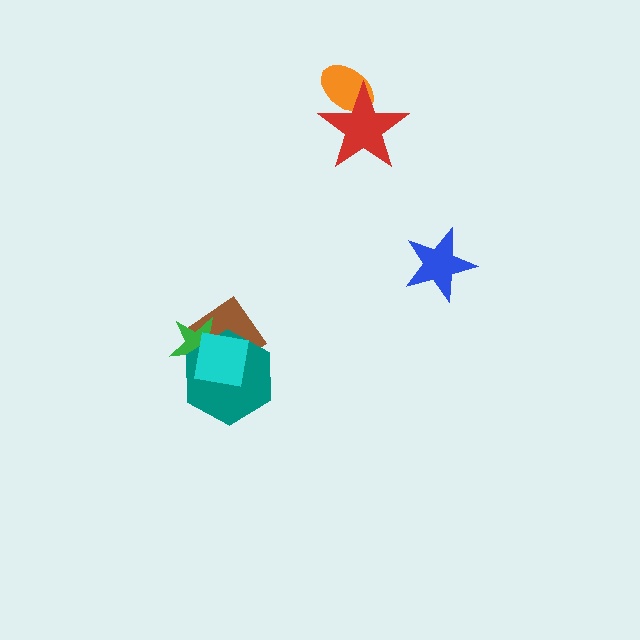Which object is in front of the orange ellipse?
The red star is in front of the orange ellipse.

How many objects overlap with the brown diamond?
3 objects overlap with the brown diamond.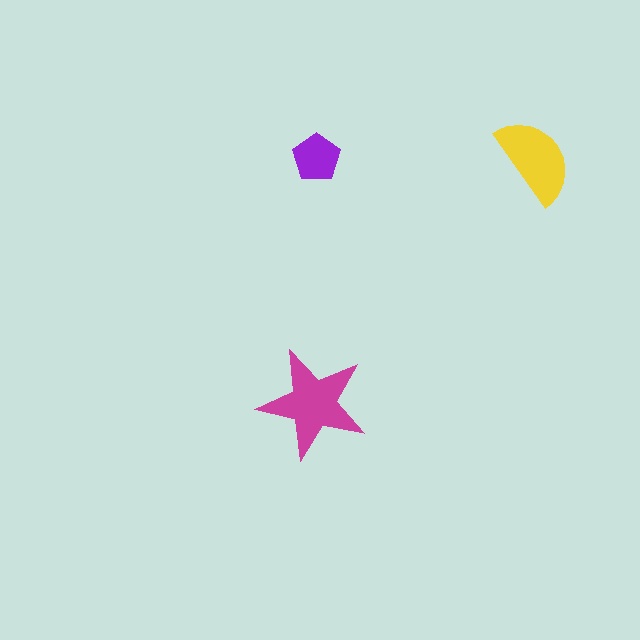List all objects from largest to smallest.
The magenta star, the yellow semicircle, the purple pentagon.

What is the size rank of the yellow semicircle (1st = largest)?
2nd.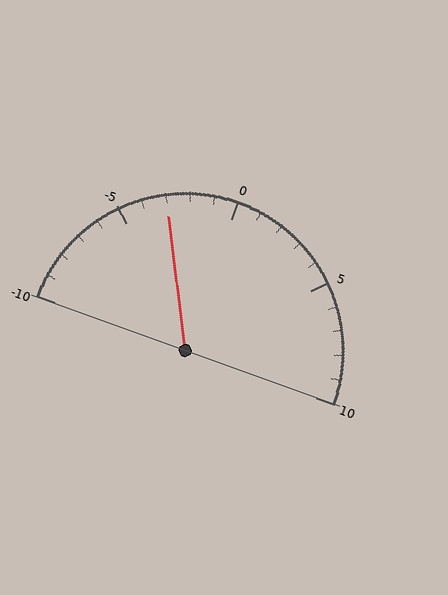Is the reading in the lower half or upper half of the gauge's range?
The reading is in the lower half of the range (-10 to 10).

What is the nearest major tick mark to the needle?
The nearest major tick mark is -5.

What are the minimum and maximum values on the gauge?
The gauge ranges from -10 to 10.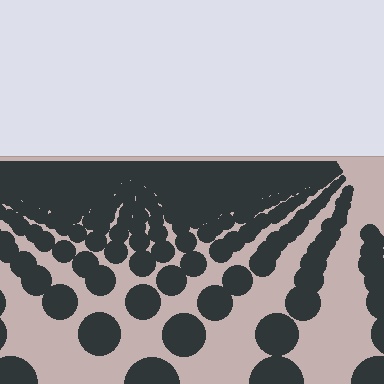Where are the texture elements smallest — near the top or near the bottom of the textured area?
Near the top.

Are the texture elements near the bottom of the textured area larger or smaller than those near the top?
Larger. Near the bottom, elements are closer to the viewer and appear at a bigger on-screen size.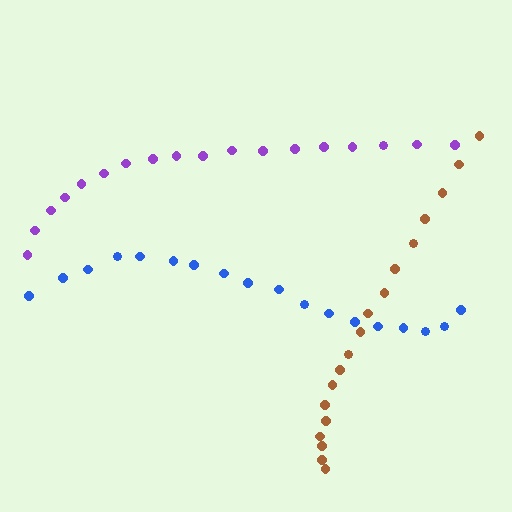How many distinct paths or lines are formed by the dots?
There are 3 distinct paths.